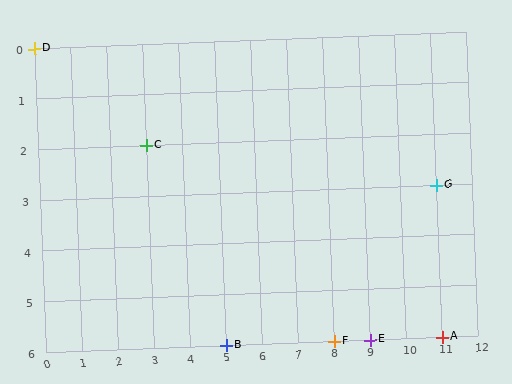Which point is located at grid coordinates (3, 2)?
Point C is at (3, 2).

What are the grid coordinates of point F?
Point F is at grid coordinates (8, 6).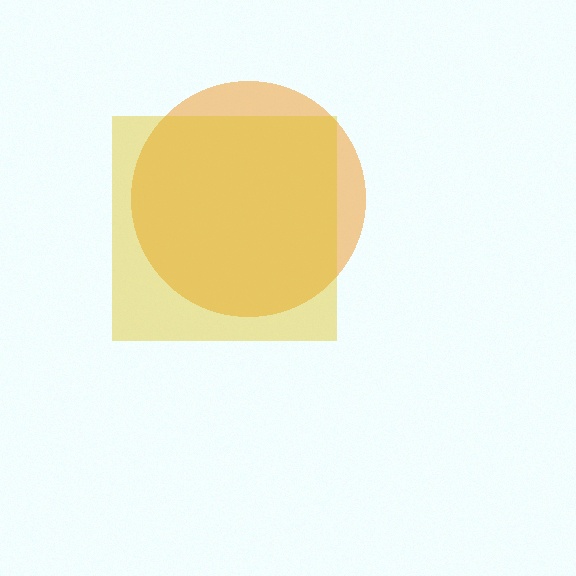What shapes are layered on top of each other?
The layered shapes are: an orange circle, a yellow square.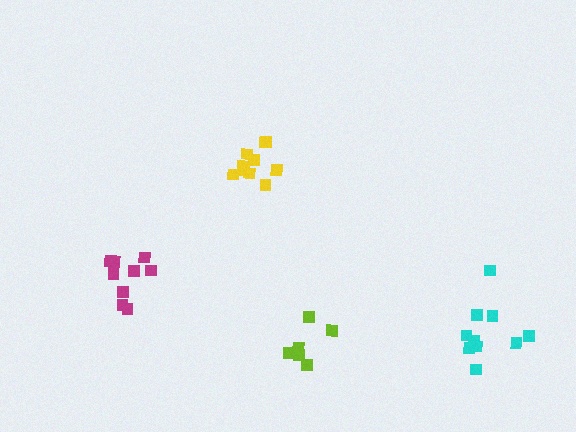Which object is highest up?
The yellow cluster is topmost.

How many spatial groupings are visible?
There are 4 spatial groupings.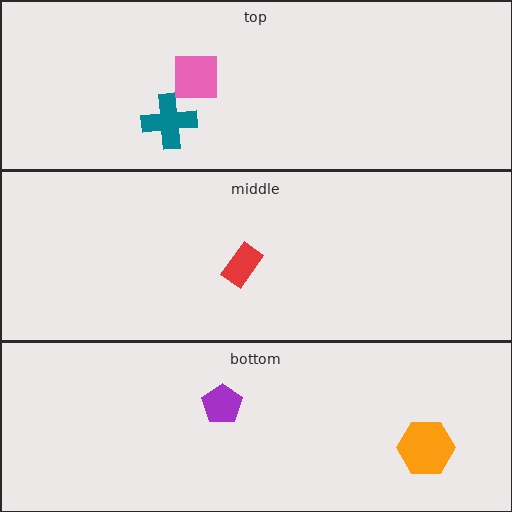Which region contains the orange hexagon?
The bottom region.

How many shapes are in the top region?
2.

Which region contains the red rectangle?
The middle region.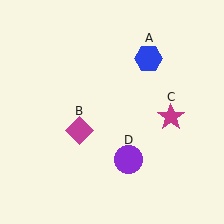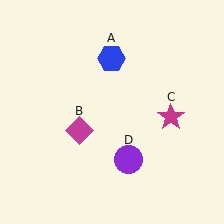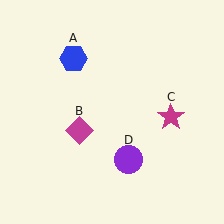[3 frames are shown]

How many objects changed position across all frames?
1 object changed position: blue hexagon (object A).